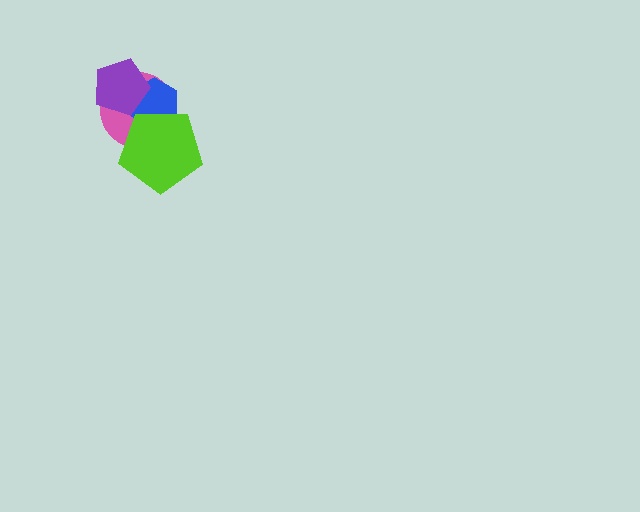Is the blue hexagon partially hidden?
Yes, it is partially covered by another shape.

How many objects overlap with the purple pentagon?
2 objects overlap with the purple pentagon.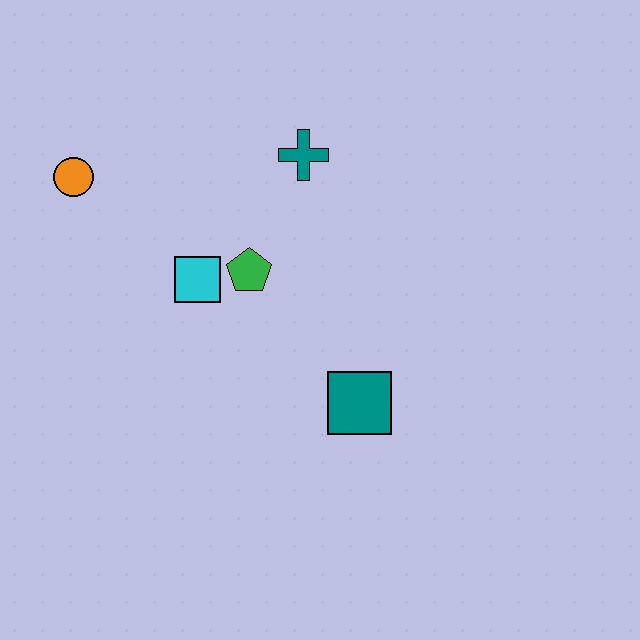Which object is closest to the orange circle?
The cyan square is closest to the orange circle.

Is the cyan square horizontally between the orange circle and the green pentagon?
Yes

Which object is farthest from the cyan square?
The teal square is farthest from the cyan square.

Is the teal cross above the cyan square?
Yes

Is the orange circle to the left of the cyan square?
Yes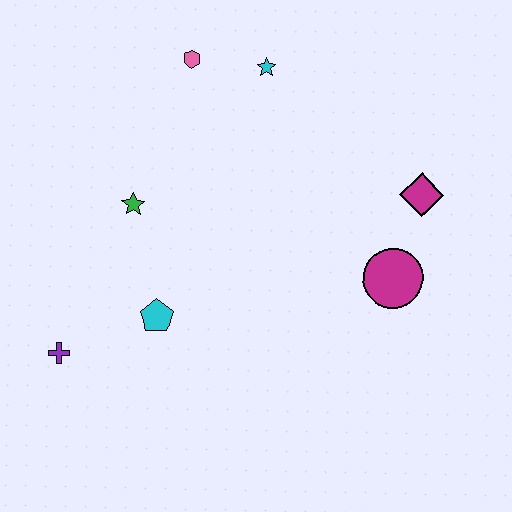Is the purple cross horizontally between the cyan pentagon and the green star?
No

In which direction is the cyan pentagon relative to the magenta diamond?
The cyan pentagon is to the left of the magenta diamond.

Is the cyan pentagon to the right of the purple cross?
Yes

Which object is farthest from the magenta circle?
The purple cross is farthest from the magenta circle.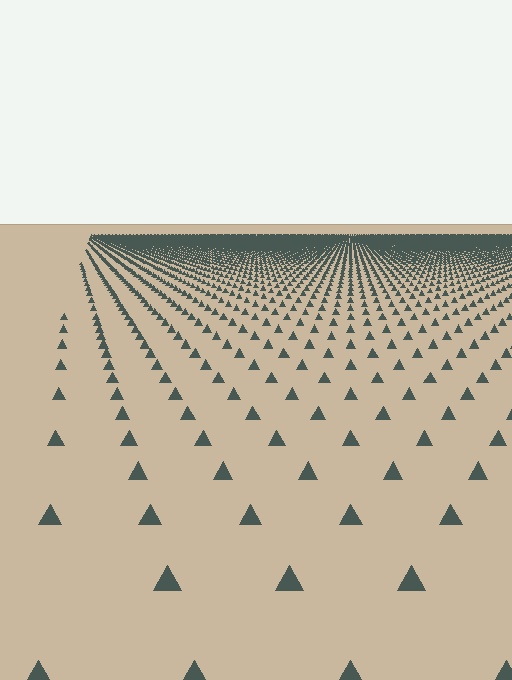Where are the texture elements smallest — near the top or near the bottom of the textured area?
Near the top.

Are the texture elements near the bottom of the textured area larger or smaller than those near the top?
Larger. Near the bottom, elements are closer to the viewer and appear at a bigger on-screen size.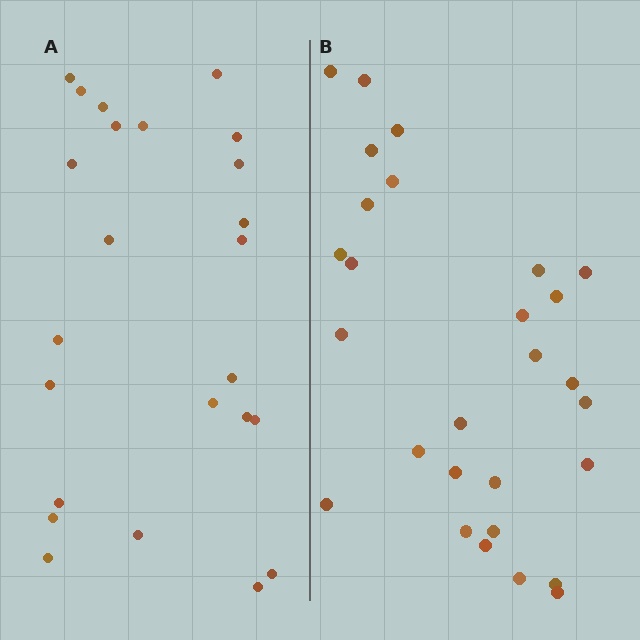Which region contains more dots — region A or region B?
Region B (the right region) has more dots.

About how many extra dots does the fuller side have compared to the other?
Region B has about 4 more dots than region A.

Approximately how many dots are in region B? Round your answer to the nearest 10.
About 30 dots. (The exact count is 28, which rounds to 30.)